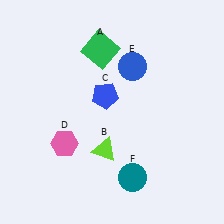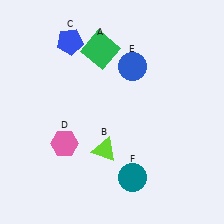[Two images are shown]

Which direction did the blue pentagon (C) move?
The blue pentagon (C) moved up.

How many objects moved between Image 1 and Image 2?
1 object moved between the two images.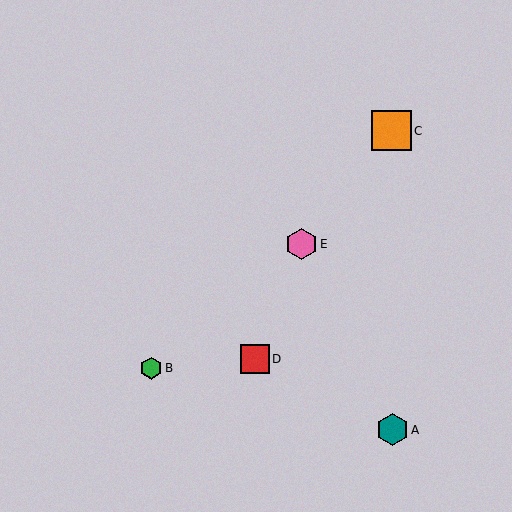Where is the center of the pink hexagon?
The center of the pink hexagon is at (301, 244).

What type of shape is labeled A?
Shape A is a teal hexagon.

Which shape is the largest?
The orange square (labeled C) is the largest.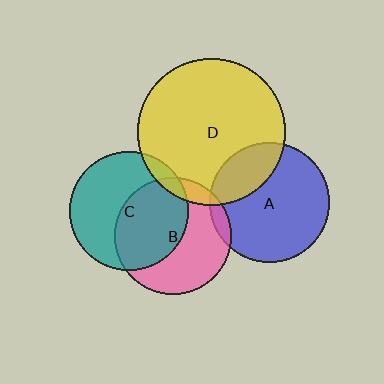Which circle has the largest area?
Circle D (yellow).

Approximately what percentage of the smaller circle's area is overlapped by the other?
Approximately 25%.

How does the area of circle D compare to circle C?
Approximately 1.5 times.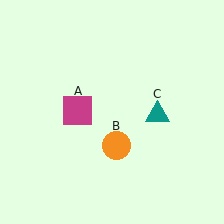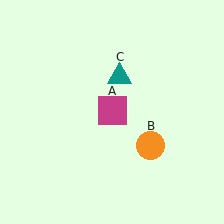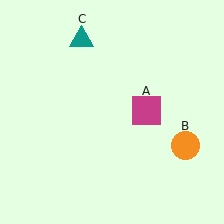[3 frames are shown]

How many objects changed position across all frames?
3 objects changed position: magenta square (object A), orange circle (object B), teal triangle (object C).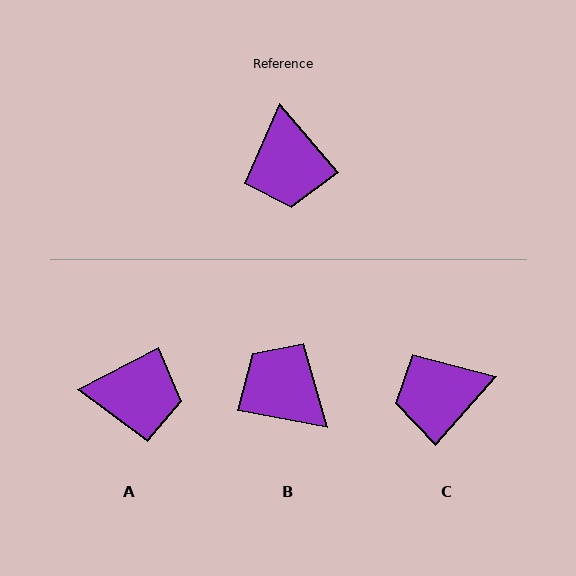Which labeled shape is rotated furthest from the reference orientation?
B, about 141 degrees away.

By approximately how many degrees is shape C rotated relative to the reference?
Approximately 82 degrees clockwise.